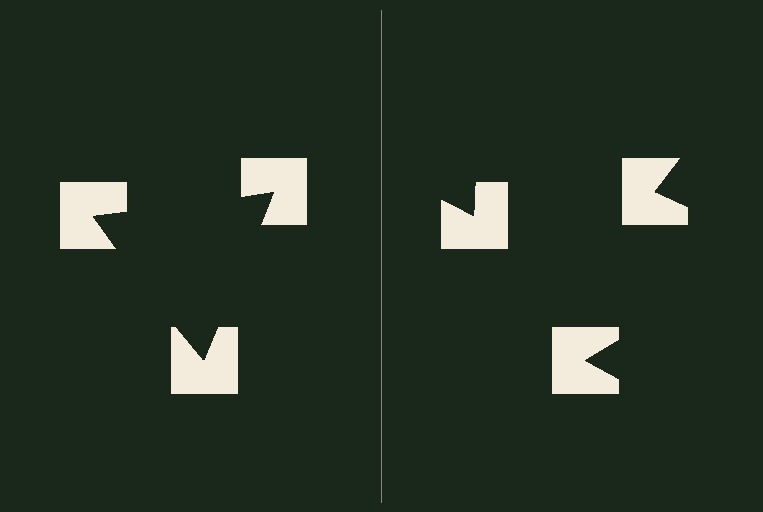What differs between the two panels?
The notched squares are positioned identically on both sides; only the wedge orientations differ. On the left they align to a triangle; on the right they are misaligned.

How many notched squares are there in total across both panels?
6 — 3 on each side.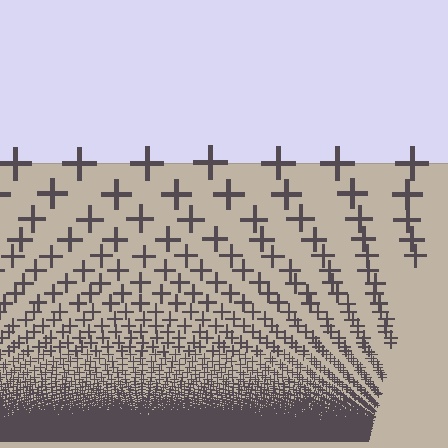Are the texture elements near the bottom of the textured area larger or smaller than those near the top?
Smaller. The gradient is inverted — elements near the bottom are smaller and denser.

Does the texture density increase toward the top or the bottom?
Density increases toward the bottom.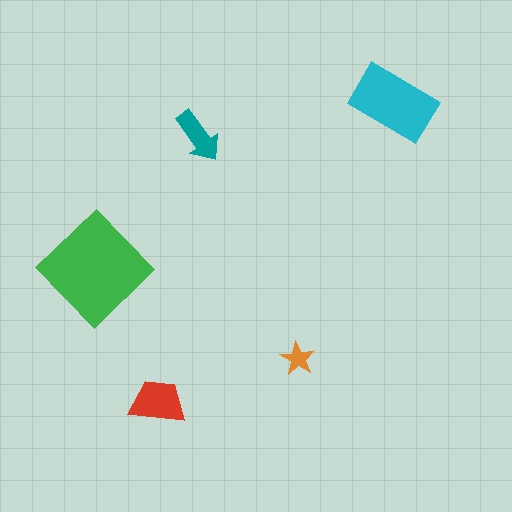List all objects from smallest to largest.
The orange star, the teal arrow, the red trapezoid, the cyan rectangle, the green diamond.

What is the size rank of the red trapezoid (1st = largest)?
3rd.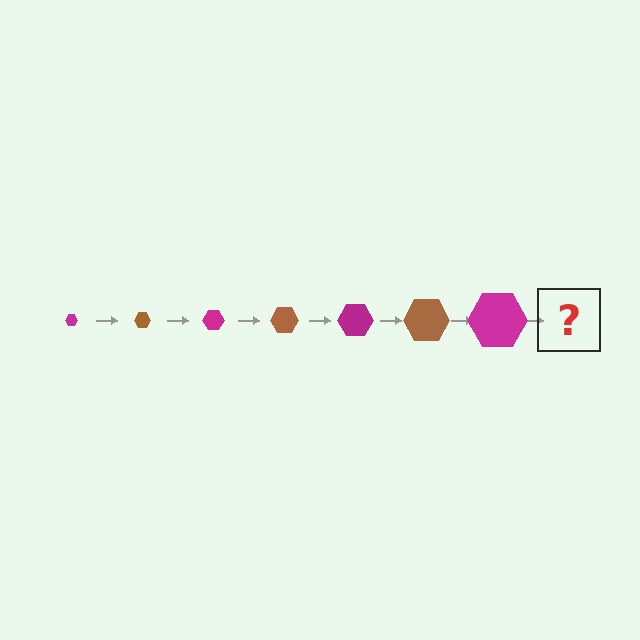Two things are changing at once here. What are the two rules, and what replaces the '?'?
The two rules are that the hexagon grows larger each step and the color cycles through magenta and brown. The '?' should be a brown hexagon, larger than the previous one.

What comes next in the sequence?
The next element should be a brown hexagon, larger than the previous one.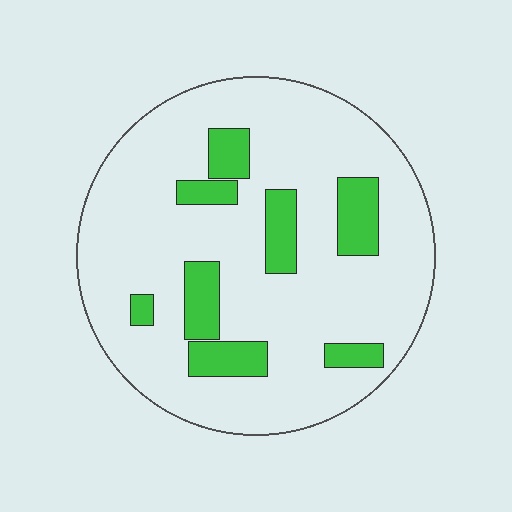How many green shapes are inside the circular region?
8.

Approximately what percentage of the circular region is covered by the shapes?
Approximately 15%.